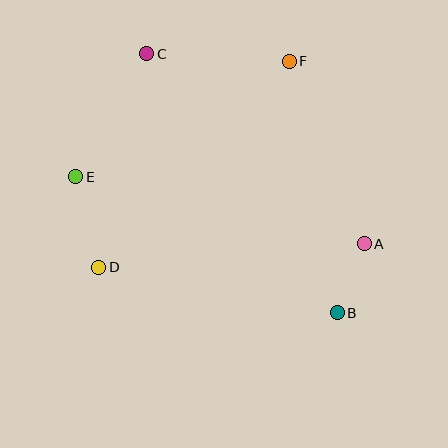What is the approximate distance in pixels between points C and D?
The distance between C and D is approximately 219 pixels.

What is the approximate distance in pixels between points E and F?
The distance between E and F is approximately 243 pixels.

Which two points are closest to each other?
Points A and B are closest to each other.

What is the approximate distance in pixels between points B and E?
The distance between B and E is approximately 295 pixels.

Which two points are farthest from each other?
Points B and C are farthest from each other.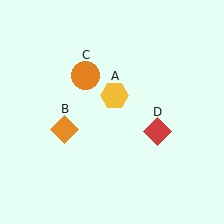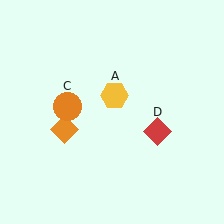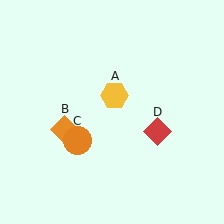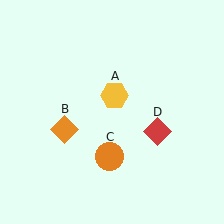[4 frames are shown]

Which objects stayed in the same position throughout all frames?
Yellow hexagon (object A) and orange diamond (object B) and red diamond (object D) remained stationary.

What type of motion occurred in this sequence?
The orange circle (object C) rotated counterclockwise around the center of the scene.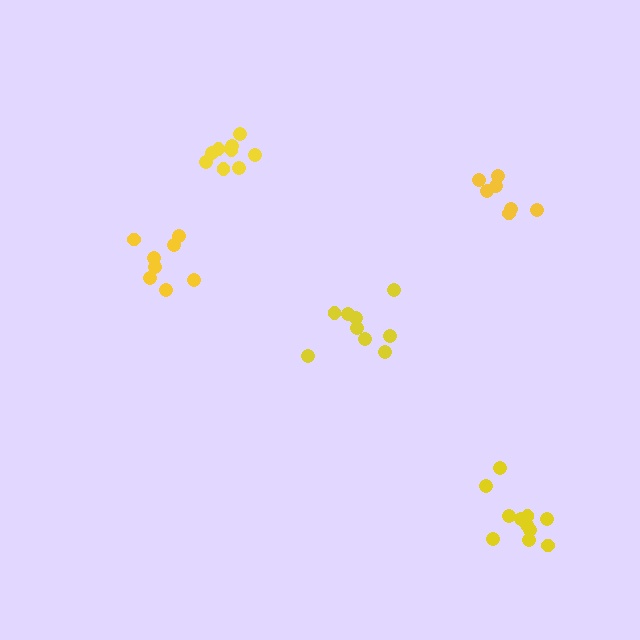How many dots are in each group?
Group 1: 9 dots, Group 2: 9 dots, Group 3: 8 dots, Group 4: 11 dots, Group 5: 7 dots (44 total).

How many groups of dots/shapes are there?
There are 5 groups.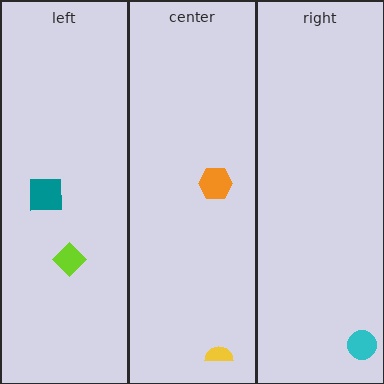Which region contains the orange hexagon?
The center region.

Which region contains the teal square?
The left region.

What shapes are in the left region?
The teal square, the lime diamond.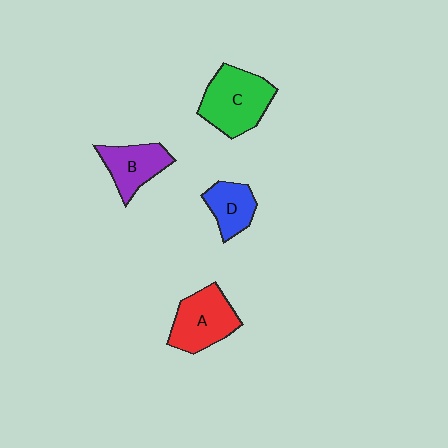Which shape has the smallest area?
Shape D (blue).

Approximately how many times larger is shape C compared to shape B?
Approximately 1.4 times.